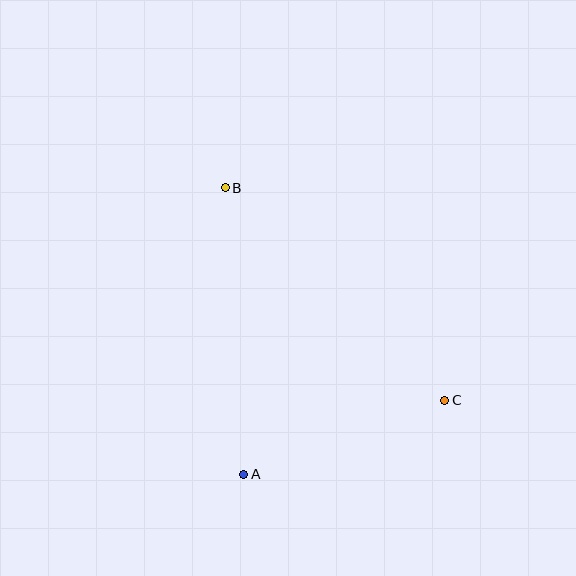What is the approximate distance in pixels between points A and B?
The distance between A and B is approximately 287 pixels.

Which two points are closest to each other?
Points A and C are closest to each other.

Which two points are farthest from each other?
Points B and C are farthest from each other.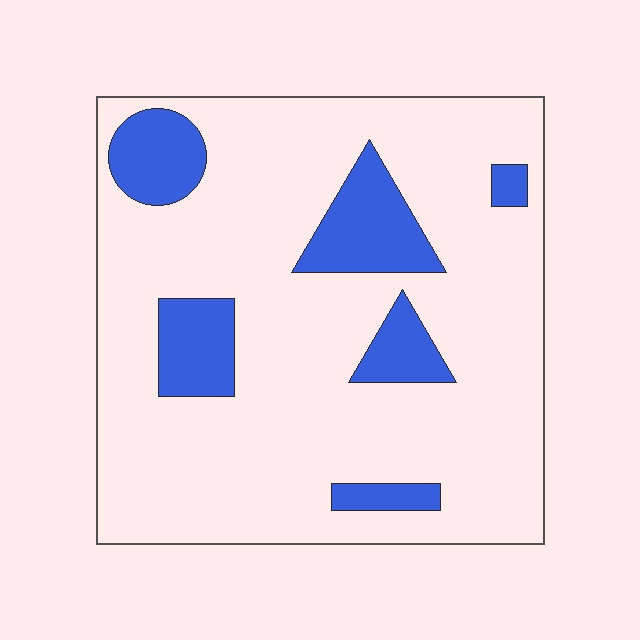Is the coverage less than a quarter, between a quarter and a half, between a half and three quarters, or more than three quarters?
Less than a quarter.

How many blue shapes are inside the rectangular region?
6.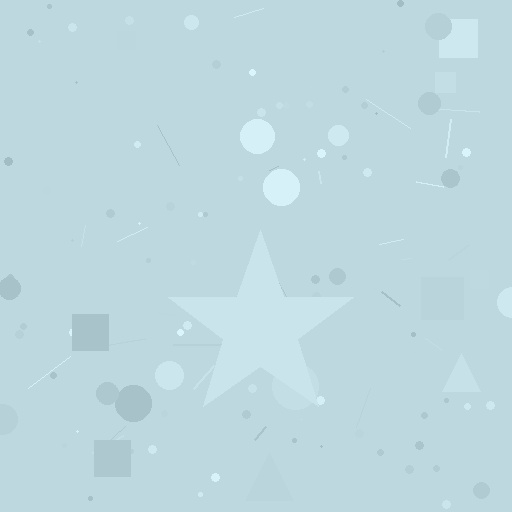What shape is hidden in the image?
A star is hidden in the image.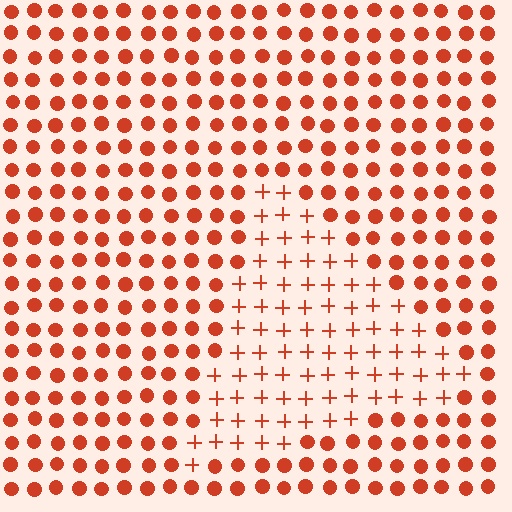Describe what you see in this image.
The image is filled with small red elements arranged in a uniform grid. A triangle-shaped region contains plus signs, while the surrounding area contains circles. The boundary is defined purely by the change in element shape.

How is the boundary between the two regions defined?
The boundary is defined by a change in element shape: plus signs inside vs. circles outside. All elements share the same color and spacing.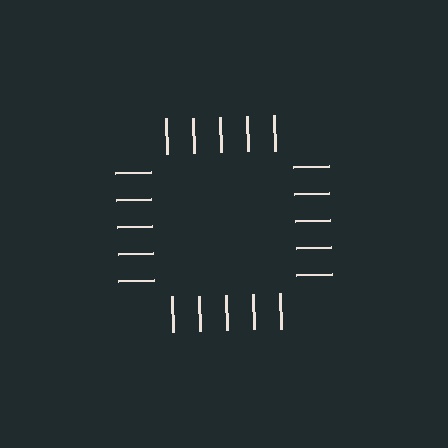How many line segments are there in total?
20 — 5 along each of the 4 edges.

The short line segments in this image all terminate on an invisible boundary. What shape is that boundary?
An illusory square — the line segments terminate on its edges but no continuous stroke is drawn.